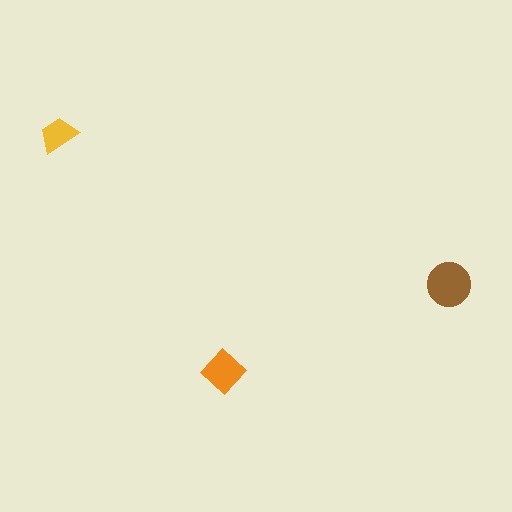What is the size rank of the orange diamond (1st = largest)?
2nd.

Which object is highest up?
The yellow trapezoid is topmost.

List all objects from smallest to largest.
The yellow trapezoid, the orange diamond, the brown circle.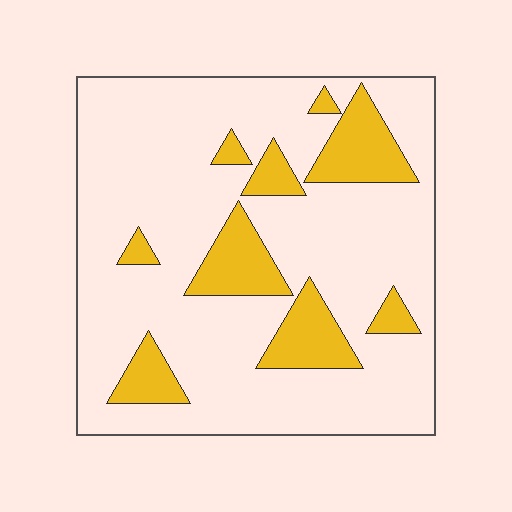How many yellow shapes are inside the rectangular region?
9.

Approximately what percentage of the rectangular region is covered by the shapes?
Approximately 20%.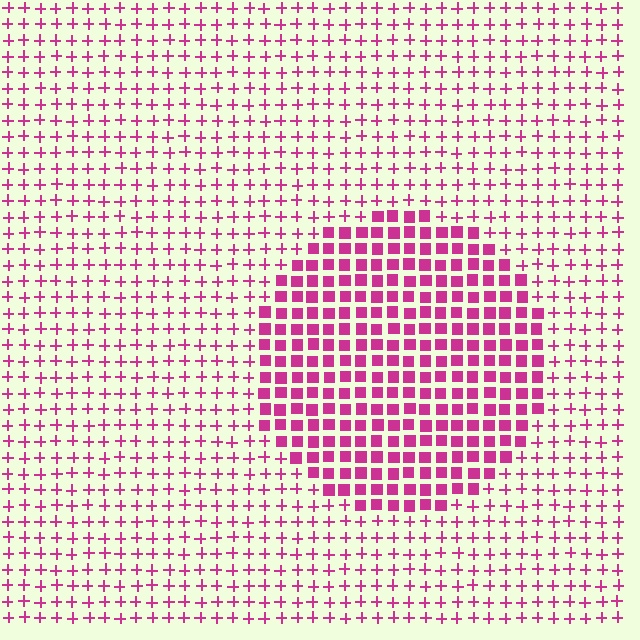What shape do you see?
I see a circle.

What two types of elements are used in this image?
The image uses squares inside the circle region and plus signs outside it.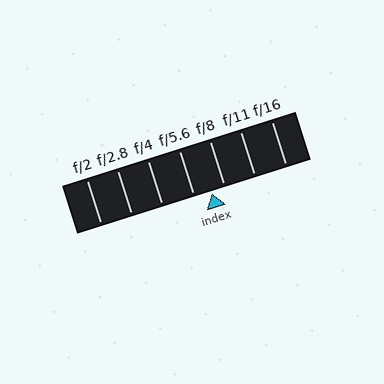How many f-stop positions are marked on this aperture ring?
There are 7 f-stop positions marked.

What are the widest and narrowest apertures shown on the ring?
The widest aperture shown is f/2 and the narrowest is f/16.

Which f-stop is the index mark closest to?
The index mark is closest to f/8.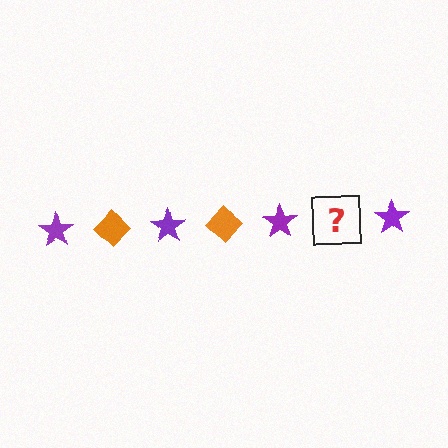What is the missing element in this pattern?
The missing element is an orange diamond.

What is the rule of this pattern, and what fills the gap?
The rule is that the pattern alternates between purple star and orange diamond. The gap should be filled with an orange diamond.